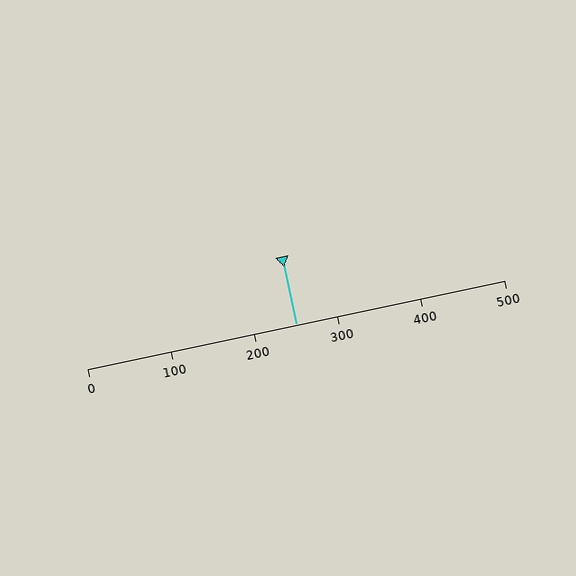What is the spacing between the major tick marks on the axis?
The major ticks are spaced 100 apart.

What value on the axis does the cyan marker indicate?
The marker indicates approximately 250.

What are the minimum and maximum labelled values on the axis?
The axis runs from 0 to 500.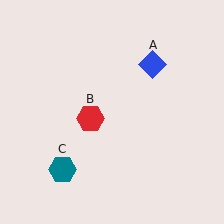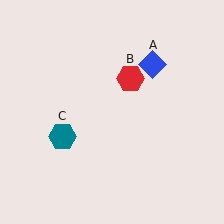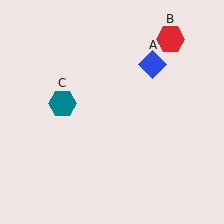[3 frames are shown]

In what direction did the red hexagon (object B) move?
The red hexagon (object B) moved up and to the right.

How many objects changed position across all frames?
2 objects changed position: red hexagon (object B), teal hexagon (object C).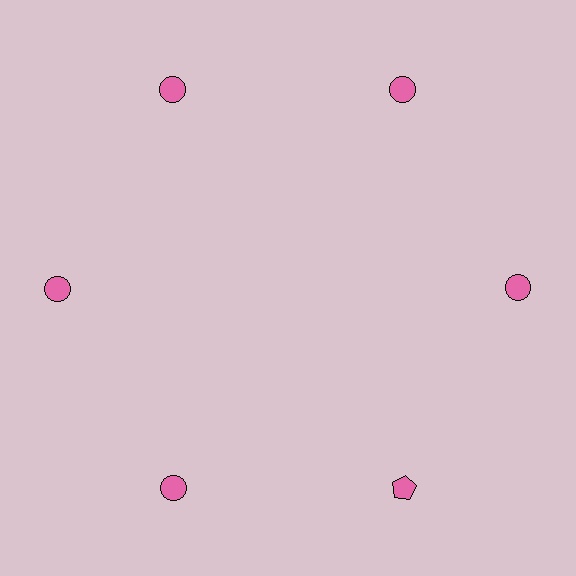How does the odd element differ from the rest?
It has a different shape: pentagon instead of circle.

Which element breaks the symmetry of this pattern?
The pink pentagon at roughly the 5 o'clock position breaks the symmetry. All other shapes are pink circles.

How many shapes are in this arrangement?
There are 6 shapes arranged in a ring pattern.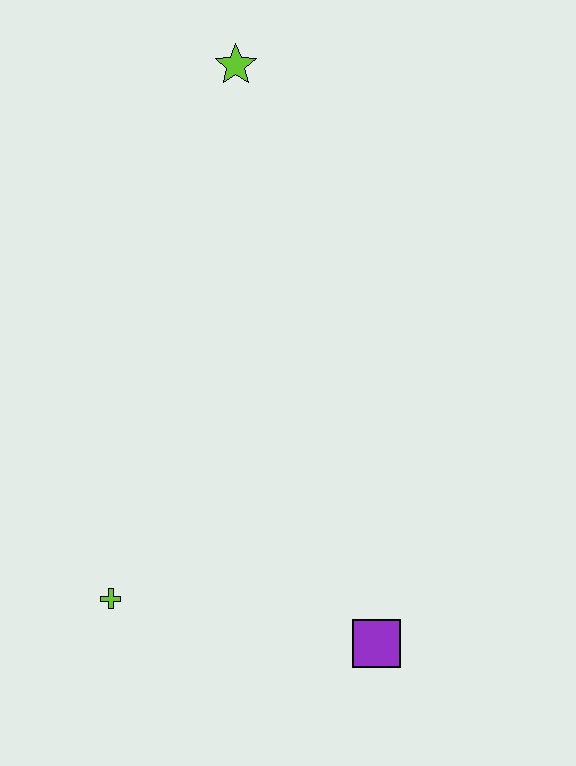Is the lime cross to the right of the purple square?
No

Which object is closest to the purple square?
The lime cross is closest to the purple square.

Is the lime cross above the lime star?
No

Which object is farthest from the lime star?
The purple square is farthest from the lime star.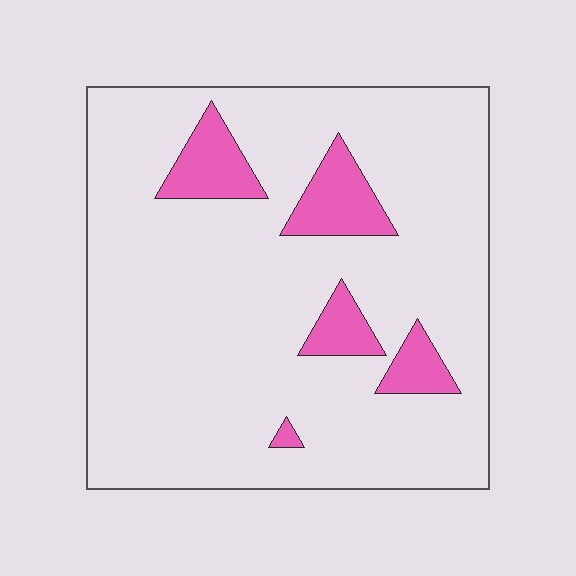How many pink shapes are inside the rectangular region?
5.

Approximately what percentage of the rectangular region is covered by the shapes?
Approximately 10%.